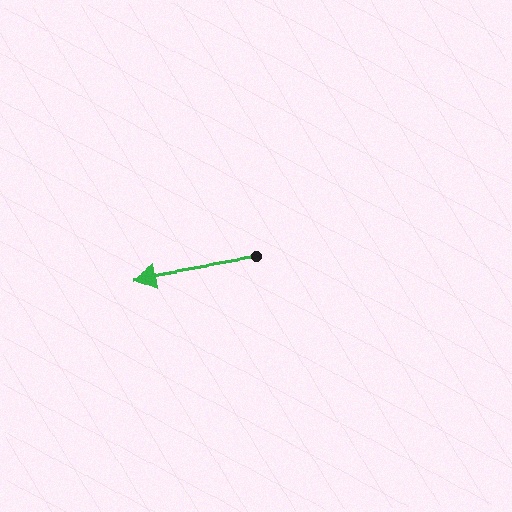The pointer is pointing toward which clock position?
Roughly 9 o'clock.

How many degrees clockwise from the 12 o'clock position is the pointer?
Approximately 261 degrees.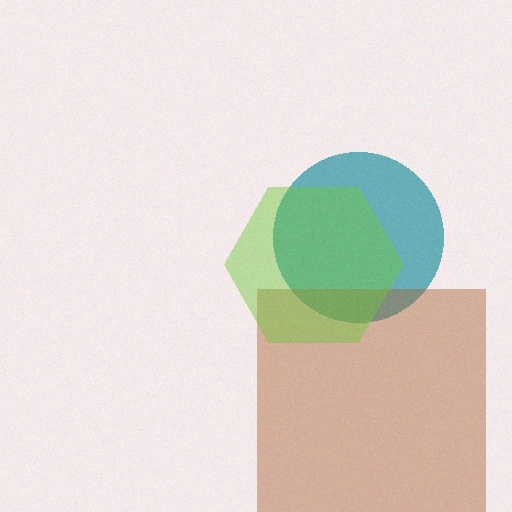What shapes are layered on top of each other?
The layered shapes are: a teal circle, a brown square, a lime hexagon.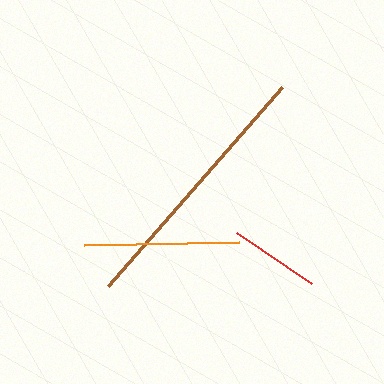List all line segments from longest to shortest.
From longest to shortest: brown, orange, red.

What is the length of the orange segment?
The orange segment is approximately 155 pixels long.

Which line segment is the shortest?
The red line is the shortest at approximately 91 pixels.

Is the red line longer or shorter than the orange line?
The orange line is longer than the red line.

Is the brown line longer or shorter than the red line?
The brown line is longer than the red line.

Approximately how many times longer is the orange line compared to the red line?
The orange line is approximately 1.7 times the length of the red line.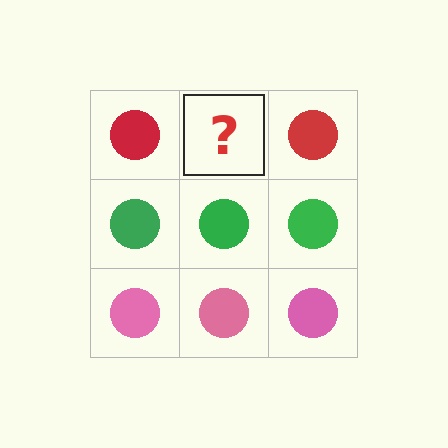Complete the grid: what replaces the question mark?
The question mark should be replaced with a red circle.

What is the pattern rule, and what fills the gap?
The rule is that each row has a consistent color. The gap should be filled with a red circle.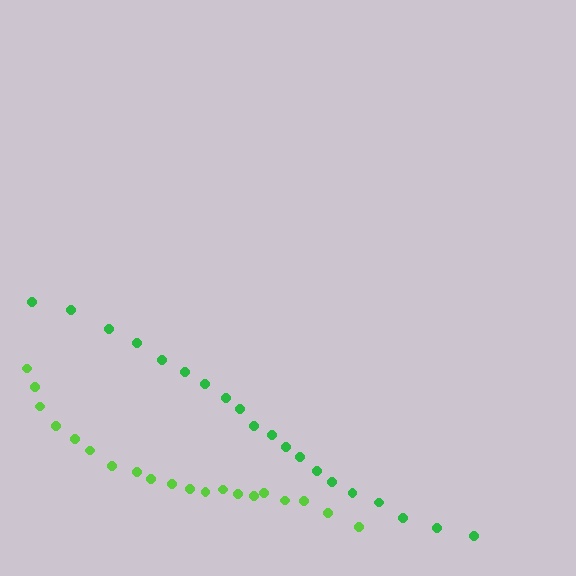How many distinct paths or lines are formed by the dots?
There are 2 distinct paths.